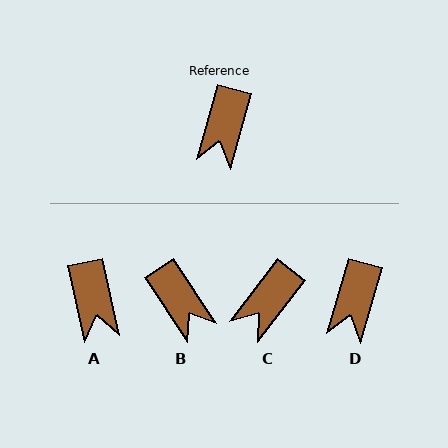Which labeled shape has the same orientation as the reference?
D.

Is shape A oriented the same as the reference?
No, it is off by about 28 degrees.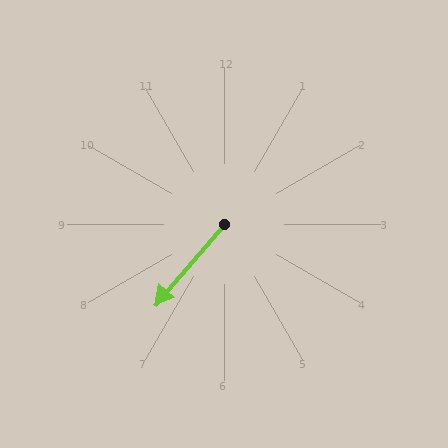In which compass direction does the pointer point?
Southwest.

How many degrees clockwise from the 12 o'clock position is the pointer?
Approximately 221 degrees.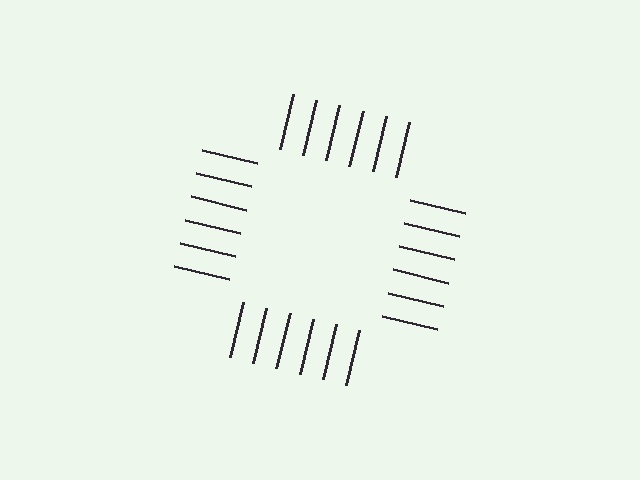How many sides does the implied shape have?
4 sides — the line-ends trace a square.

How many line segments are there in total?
24 — 6 along each of the 4 edges.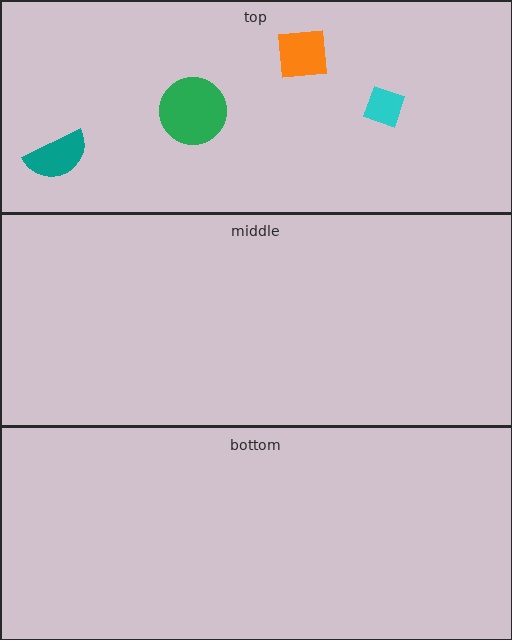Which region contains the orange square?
The top region.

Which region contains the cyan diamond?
The top region.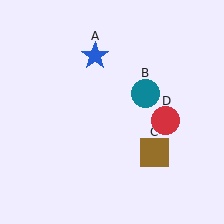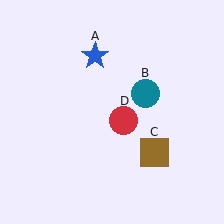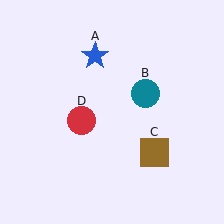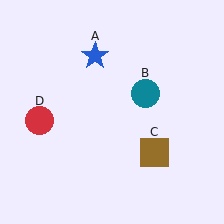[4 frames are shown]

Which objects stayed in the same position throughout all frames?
Blue star (object A) and teal circle (object B) and brown square (object C) remained stationary.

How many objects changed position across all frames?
1 object changed position: red circle (object D).